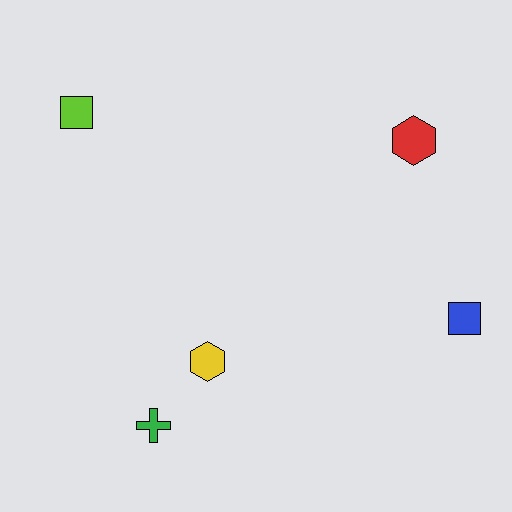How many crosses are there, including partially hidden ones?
There is 1 cross.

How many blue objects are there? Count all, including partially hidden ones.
There is 1 blue object.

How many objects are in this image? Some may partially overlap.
There are 5 objects.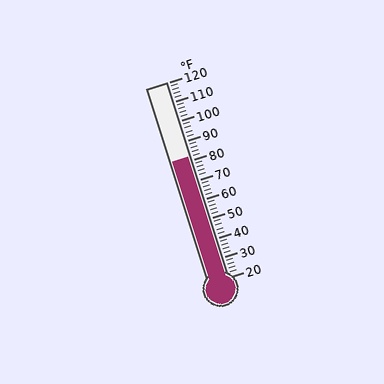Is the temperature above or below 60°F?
The temperature is above 60°F.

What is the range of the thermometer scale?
The thermometer scale ranges from 20°F to 120°F.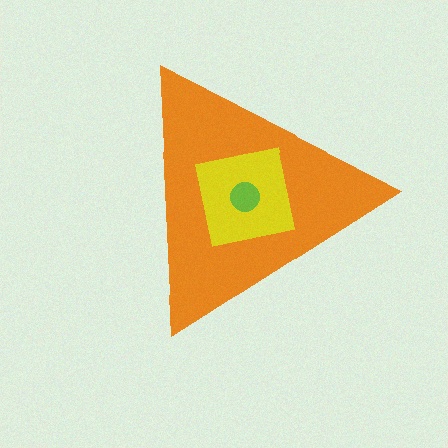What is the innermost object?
The lime circle.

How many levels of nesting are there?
3.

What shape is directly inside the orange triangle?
The yellow square.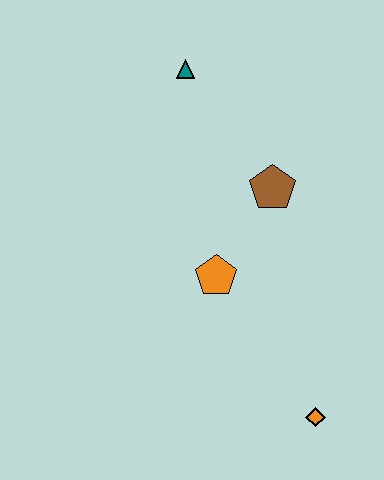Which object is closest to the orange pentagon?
The brown pentagon is closest to the orange pentagon.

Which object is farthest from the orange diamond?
The teal triangle is farthest from the orange diamond.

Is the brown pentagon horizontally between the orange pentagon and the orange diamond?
Yes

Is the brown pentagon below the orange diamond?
No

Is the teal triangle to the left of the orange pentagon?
Yes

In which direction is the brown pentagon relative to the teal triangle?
The brown pentagon is below the teal triangle.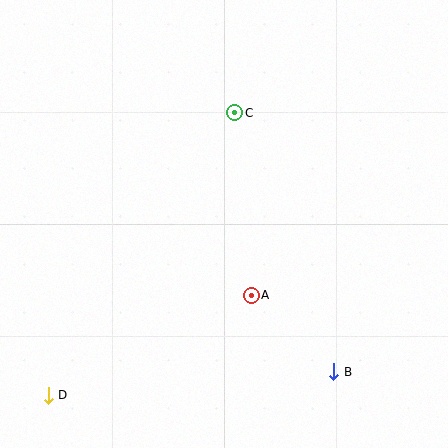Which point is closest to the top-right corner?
Point C is closest to the top-right corner.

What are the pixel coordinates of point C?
Point C is at (235, 113).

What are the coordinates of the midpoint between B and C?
The midpoint between B and C is at (284, 242).